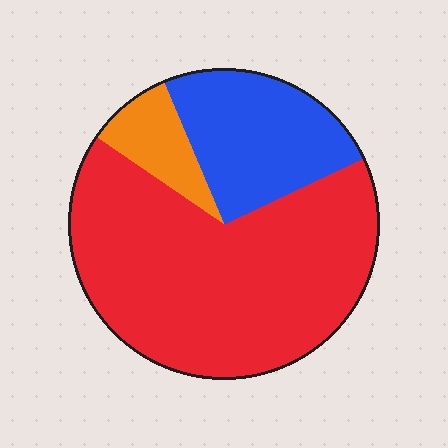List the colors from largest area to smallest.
From largest to smallest: red, blue, orange.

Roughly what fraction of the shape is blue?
Blue takes up about one quarter (1/4) of the shape.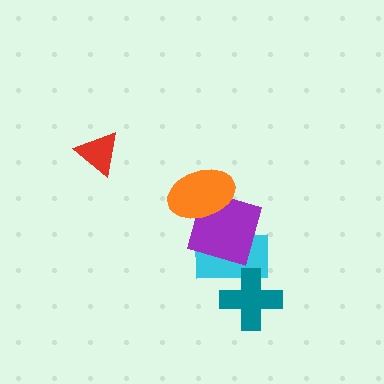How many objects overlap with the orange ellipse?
1 object overlaps with the orange ellipse.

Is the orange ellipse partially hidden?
No, no other shape covers it.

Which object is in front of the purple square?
The orange ellipse is in front of the purple square.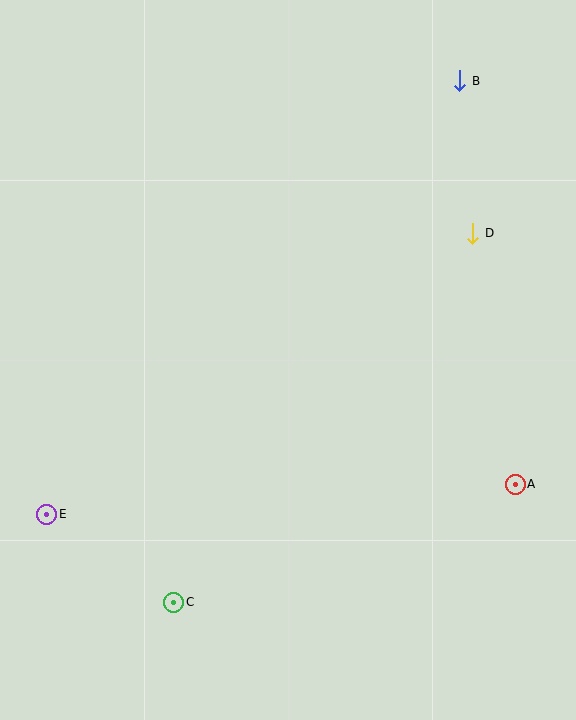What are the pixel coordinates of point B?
Point B is at (460, 81).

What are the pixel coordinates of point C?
Point C is at (174, 602).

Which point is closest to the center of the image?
Point D at (473, 233) is closest to the center.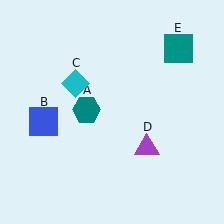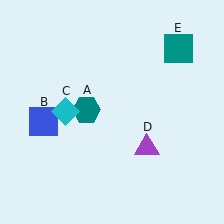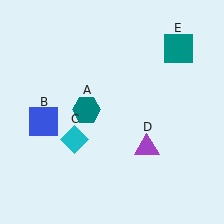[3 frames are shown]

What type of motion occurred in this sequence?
The cyan diamond (object C) rotated counterclockwise around the center of the scene.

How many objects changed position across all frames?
1 object changed position: cyan diamond (object C).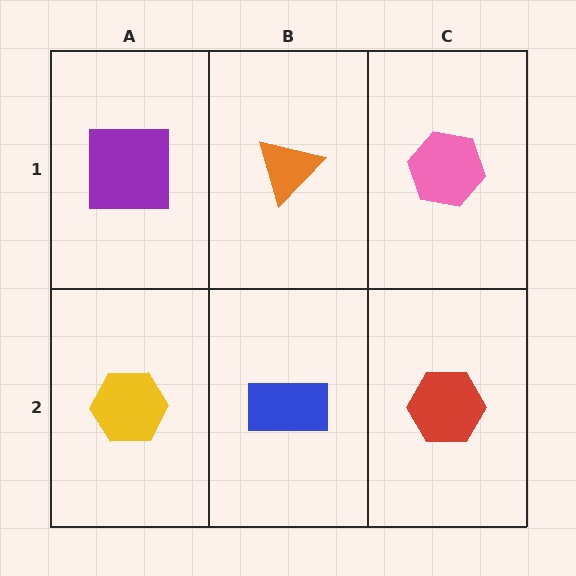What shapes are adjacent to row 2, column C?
A pink hexagon (row 1, column C), a blue rectangle (row 2, column B).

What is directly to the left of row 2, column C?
A blue rectangle.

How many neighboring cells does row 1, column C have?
2.